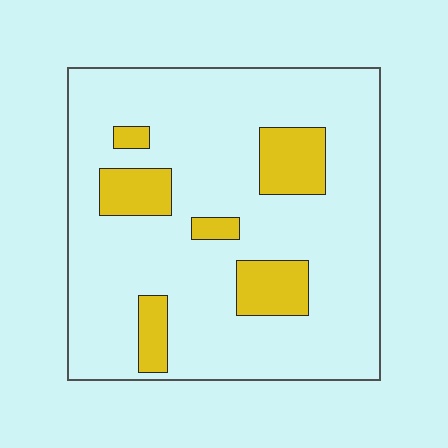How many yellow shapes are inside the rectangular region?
6.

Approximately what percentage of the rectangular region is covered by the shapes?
Approximately 15%.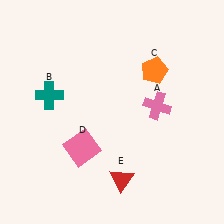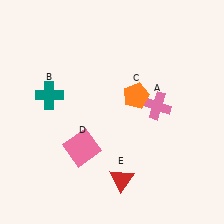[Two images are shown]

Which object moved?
The orange pentagon (C) moved down.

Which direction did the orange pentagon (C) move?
The orange pentagon (C) moved down.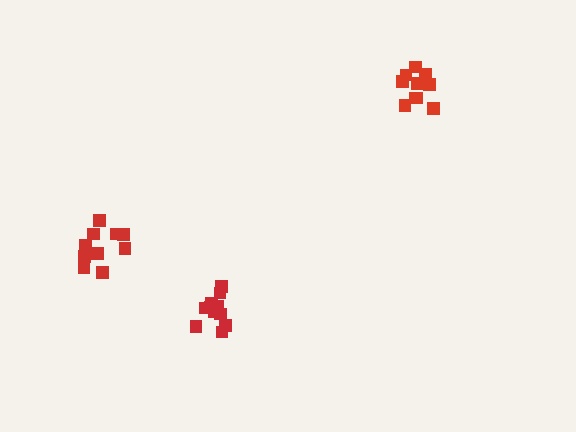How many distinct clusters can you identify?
There are 3 distinct clusters.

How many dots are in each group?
Group 1: 12 dots, Group 2: 10 dots, Group 3: 10 dots (32 total).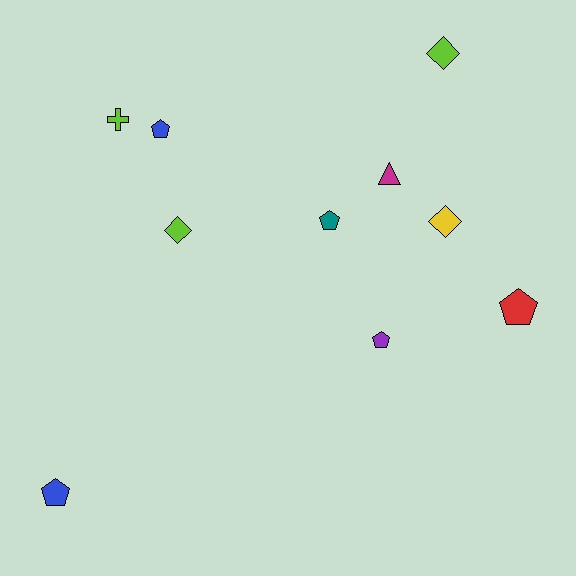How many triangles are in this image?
There is 1 triangle.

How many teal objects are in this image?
There is 1 teal object.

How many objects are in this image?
There are 10 objects.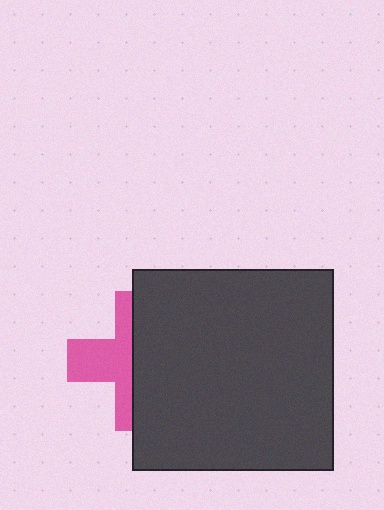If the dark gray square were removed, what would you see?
You would see the complete pink cross.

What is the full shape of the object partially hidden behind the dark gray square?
The partially hidden object is a pink cross.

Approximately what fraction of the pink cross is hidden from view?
Roughly 57% of the pink cross is hidden behind the dark gray square.